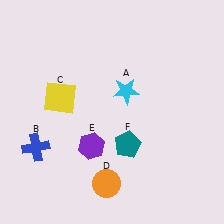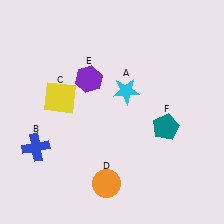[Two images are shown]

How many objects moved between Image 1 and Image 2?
2 objects moved between the two images.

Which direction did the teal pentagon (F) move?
The teal pentagon (F) moved right.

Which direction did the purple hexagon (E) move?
The purple hexagon (E) moved up.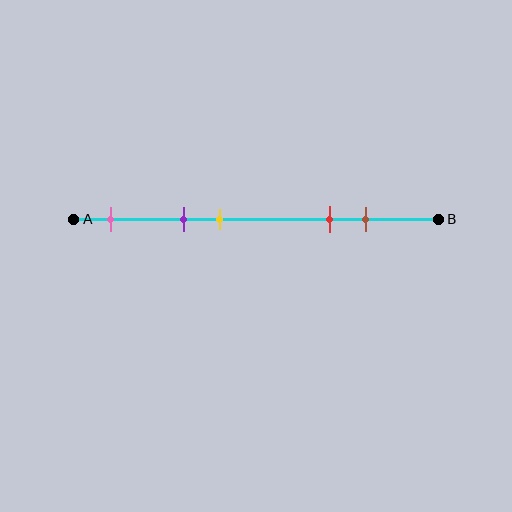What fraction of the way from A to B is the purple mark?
The purple mark is approximately 30% (0.3) of the way from A to B.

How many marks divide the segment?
There are 5 marks dividing the segment.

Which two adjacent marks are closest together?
The purple and yellow marks are the closest adjacent pair.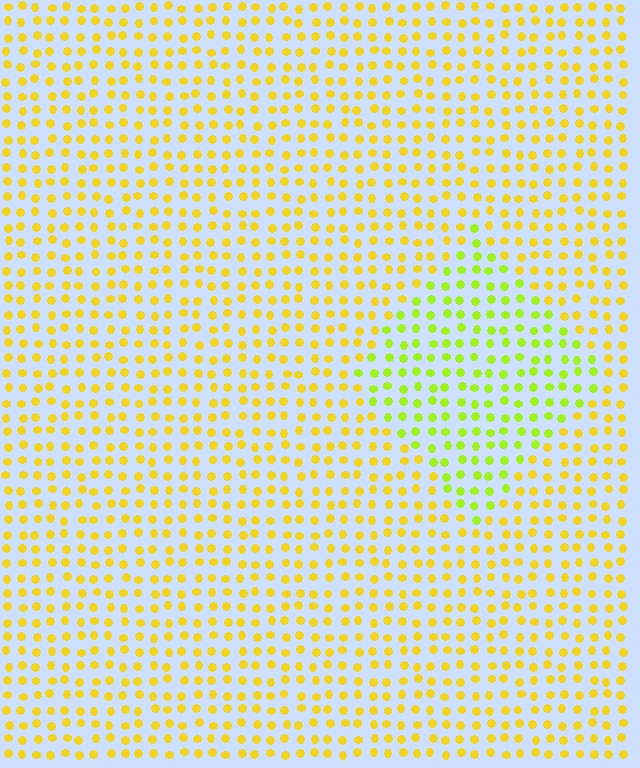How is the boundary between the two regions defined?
The boundary is defined purely by a slight shift in hue (about 32 degrees). Spacing, size, and orientation are identical on both sides.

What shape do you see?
I see a diamond.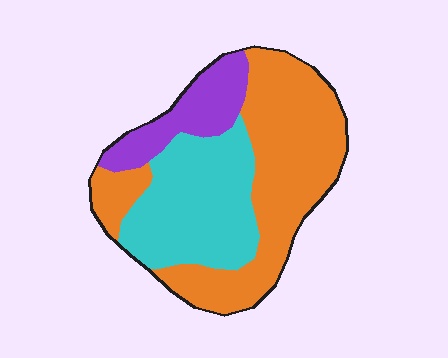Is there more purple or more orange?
Orange.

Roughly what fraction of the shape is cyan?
Cyan takes up about one third (1/3) of the shape.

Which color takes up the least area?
Purple, at roughly 15%.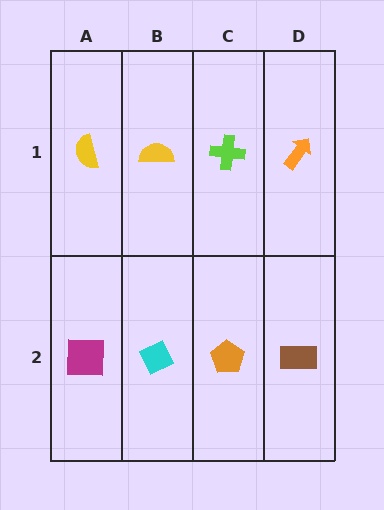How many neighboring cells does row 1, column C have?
3.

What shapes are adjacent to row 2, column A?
A yellow semicircle (row 1, column A), a cyan diamond (row 2, column B).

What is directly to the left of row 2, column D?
An orange pentagon.